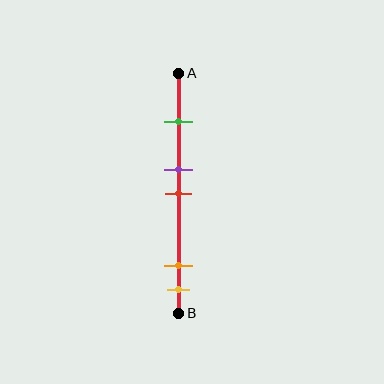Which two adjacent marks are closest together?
The purple and red marks are the closest adjacent pair.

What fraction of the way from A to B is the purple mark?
The purple mark is approximately 40% (0.4) of the way from A to B.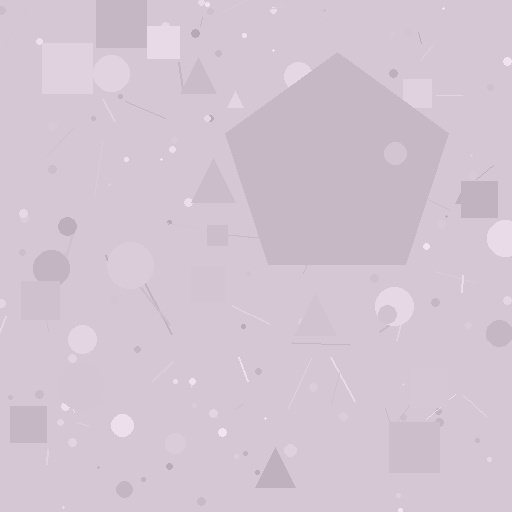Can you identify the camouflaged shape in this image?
The camouflaged shape is a pentagon.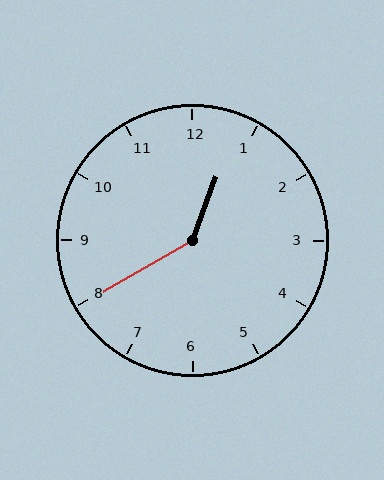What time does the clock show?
12:40.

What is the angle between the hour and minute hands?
Approximately 140 degrees.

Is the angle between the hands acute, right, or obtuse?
It is obtuse.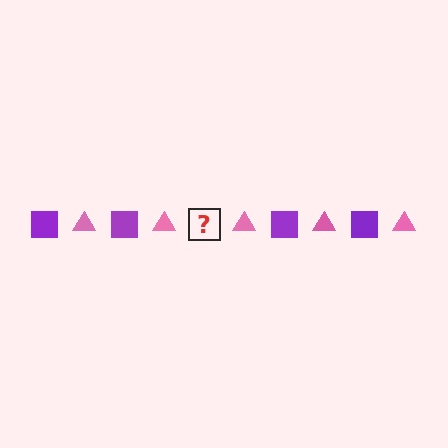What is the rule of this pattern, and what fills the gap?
The rule is that the pattern alternates between purple square and pink triangle. The gap should be filled with a purple square.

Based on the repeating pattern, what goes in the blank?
The blank should be a purple square.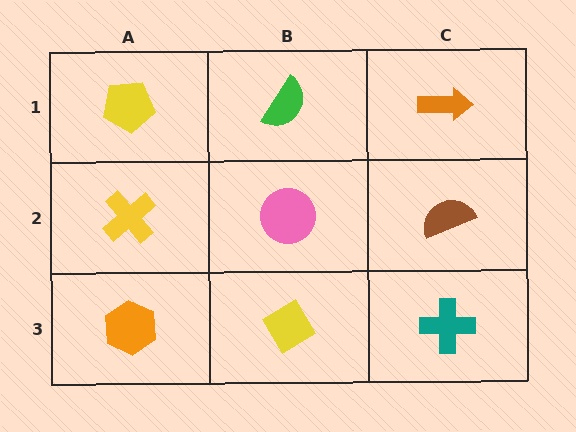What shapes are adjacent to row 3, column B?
A pink circle (row 2, column B), an orange hexagon (row 3, column A), a teal cross (row 3, column C).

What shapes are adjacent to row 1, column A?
A yellow cross (row 2, column A), a green semicircle (row 1, column B).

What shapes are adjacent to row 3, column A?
A yellow cross (row 2, column A), a yellow diamond (row 3, column B).